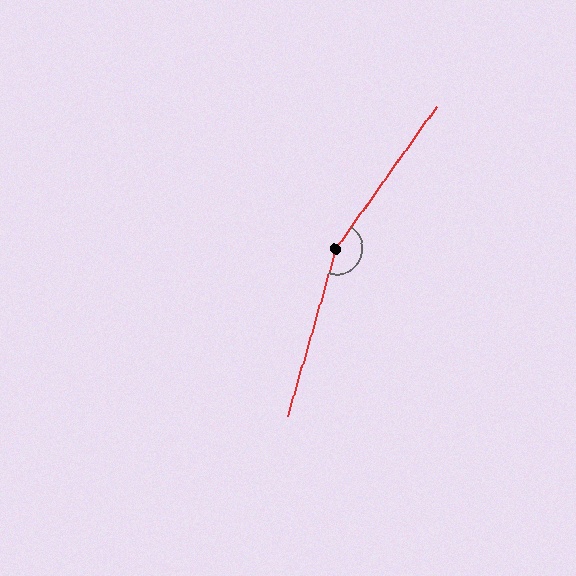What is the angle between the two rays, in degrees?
Approximately 161 degrees.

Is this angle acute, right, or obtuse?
It is obtuse.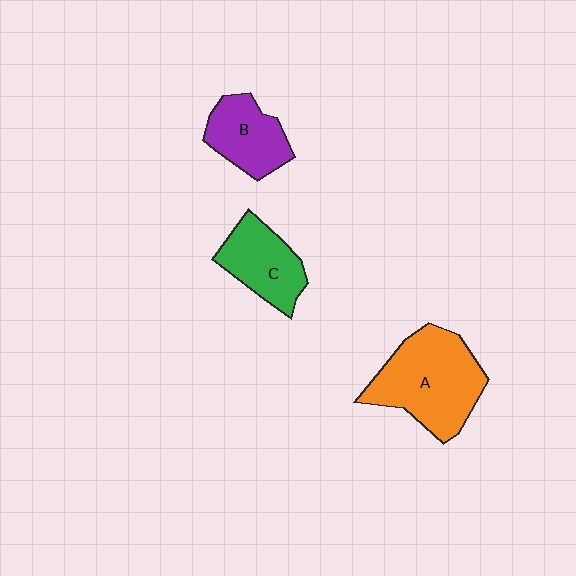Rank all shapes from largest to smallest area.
From largest to smallest: A (orange), C (green), B (purple).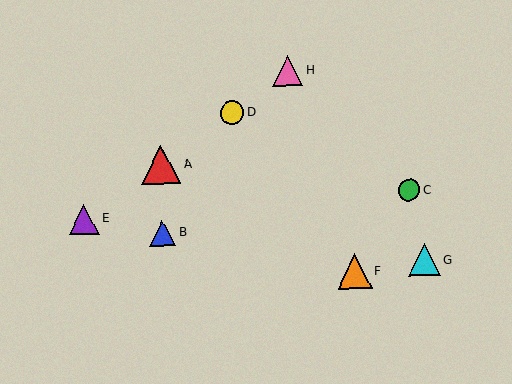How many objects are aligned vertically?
2 objects (A, B) are aligned vertically.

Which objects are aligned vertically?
Objects A, B are aligned vertically.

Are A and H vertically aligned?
No, A is at x≈161 and H is at x≈288.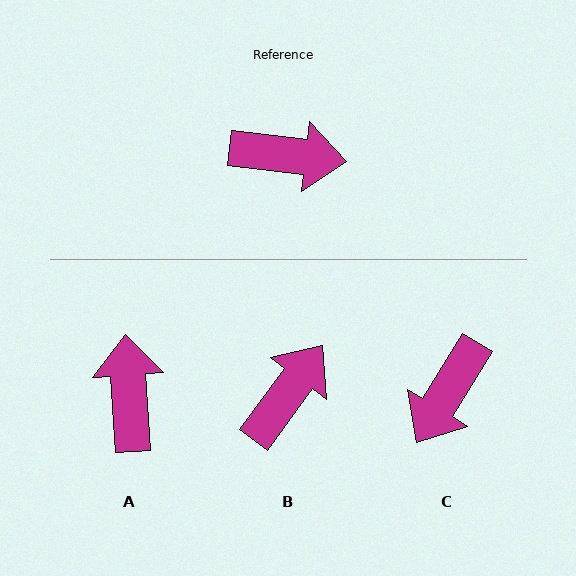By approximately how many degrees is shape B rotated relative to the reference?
Approximately 60 degrees counter-clockwise.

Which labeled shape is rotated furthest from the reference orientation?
C, about 115 degrees away.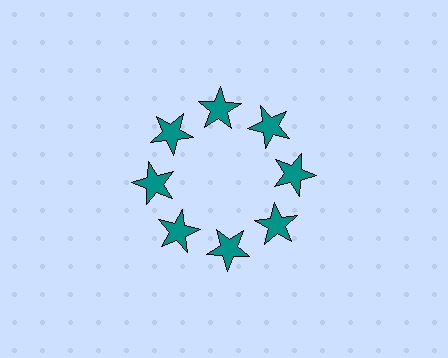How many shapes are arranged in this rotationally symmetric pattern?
There are 8 shapes, arranged in 8 groups of 1.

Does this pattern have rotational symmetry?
Yes, this pattern has 8-fold rotational symmetry. It looks the same after rotating 45 degrees around the center.